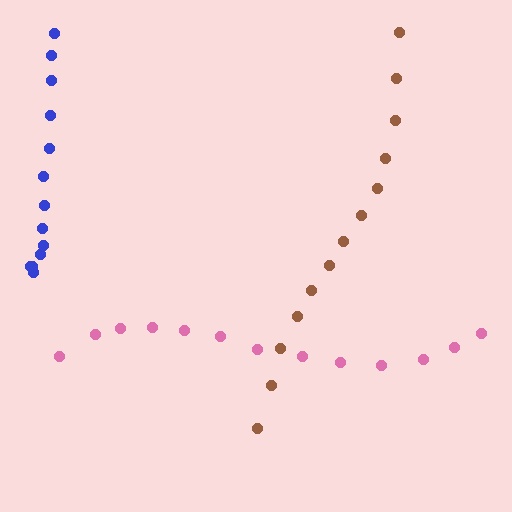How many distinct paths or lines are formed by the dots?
There are 3 distinct paths.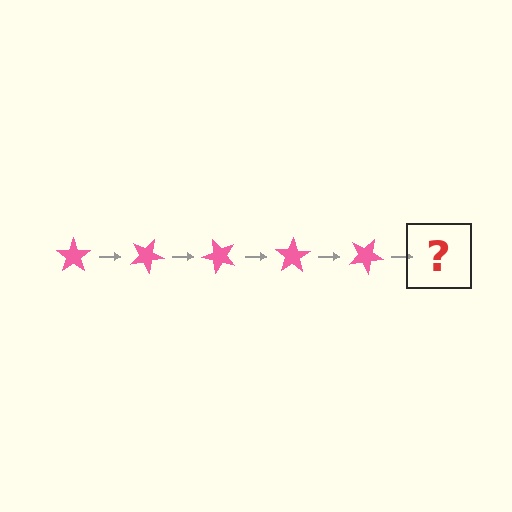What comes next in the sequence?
The next element should be a pink star rotated 125 degrees.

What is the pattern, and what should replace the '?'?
The pattern is that the star rotates 25 degrees each step. The '?' should be a pink star rotated 125 degrees.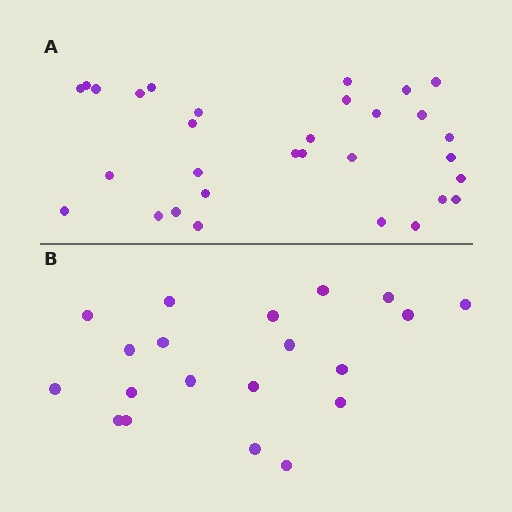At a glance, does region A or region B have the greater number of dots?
Region A (the top region) has more dots.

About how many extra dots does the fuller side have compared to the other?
Region A has roughly 12 or so more dots than region B.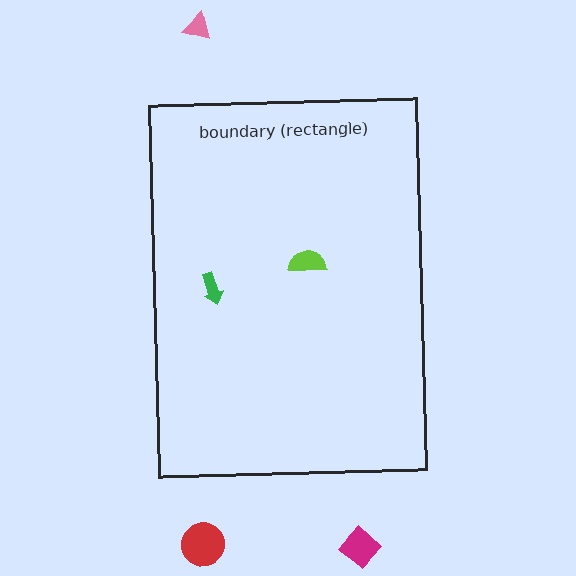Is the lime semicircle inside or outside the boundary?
Inside.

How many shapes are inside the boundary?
2 inside, 3 outside.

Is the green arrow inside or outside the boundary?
Inside.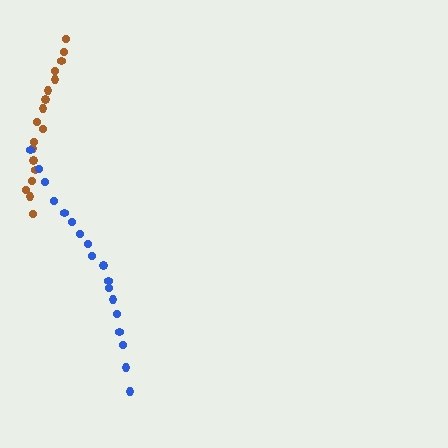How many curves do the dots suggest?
There are 2 distinct paths.